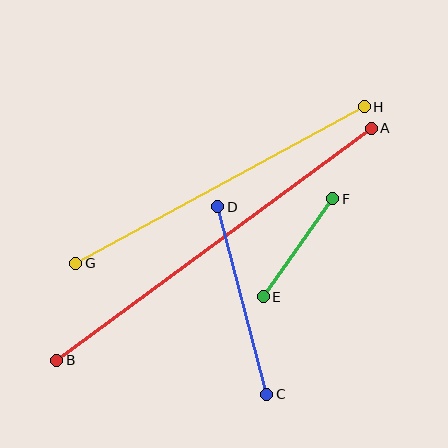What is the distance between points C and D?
The distance is approximately 194 pixels.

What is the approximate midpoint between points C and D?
The midpoint is at approximately (242, 300) pixels.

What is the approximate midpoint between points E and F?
The midpoint is at approximately (298, 248) pixels.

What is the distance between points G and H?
The distance is approximately 328 pixels.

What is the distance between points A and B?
The distance is approximately 391 pixels.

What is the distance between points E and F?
The distance is approximately 120 pixels.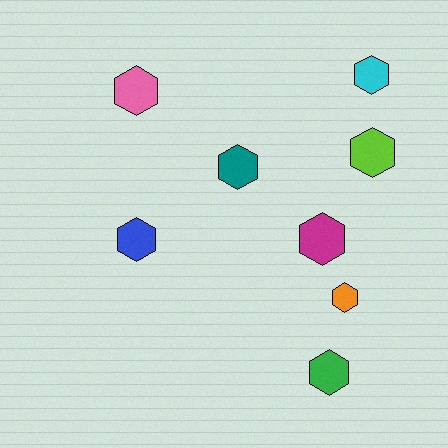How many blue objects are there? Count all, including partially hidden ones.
There is 1 blue object.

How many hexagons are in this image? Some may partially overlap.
There are 8 hexagons.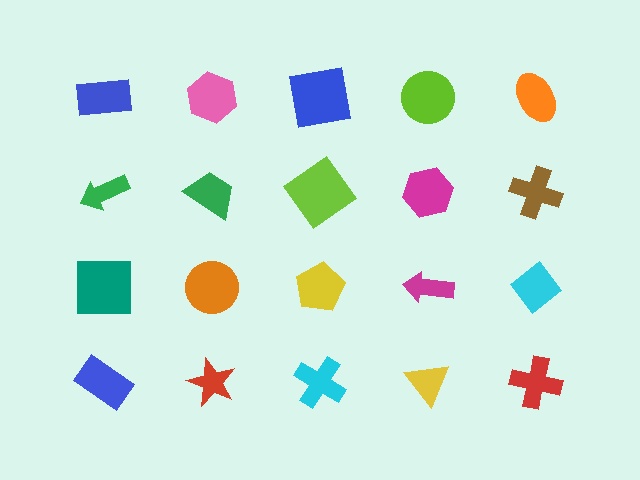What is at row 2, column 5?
A brown cross.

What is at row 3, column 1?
A teal square.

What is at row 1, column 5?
An orange ellipse.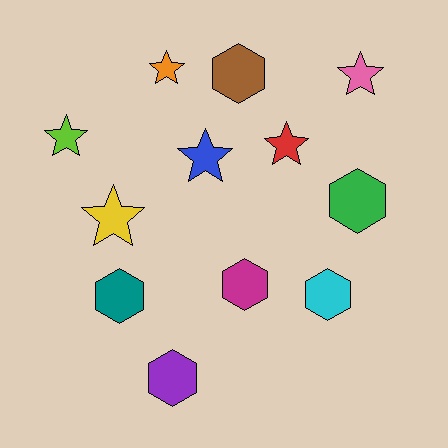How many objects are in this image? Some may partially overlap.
There are 12 objects.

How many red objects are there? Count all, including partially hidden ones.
There is 1 red object.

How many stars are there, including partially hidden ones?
There are 6 stars.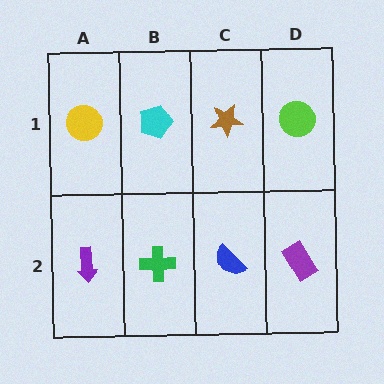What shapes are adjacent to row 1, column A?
A purple arrow (row 2, column A), a cyan pentagon (row 1, column B).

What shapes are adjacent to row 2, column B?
A cyan pentagon (row 1, column B), a purple arrow (row 2, column A), a blue semicircle (row 2, column C).